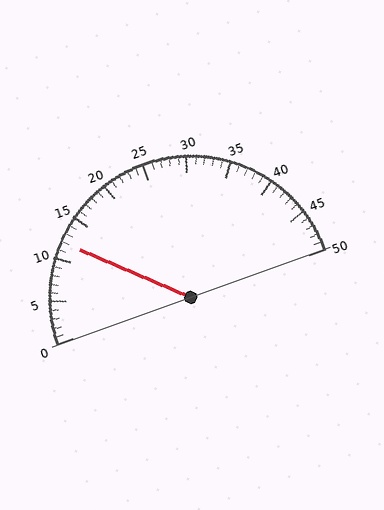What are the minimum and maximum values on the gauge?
The gauge ranges from 0 to 50.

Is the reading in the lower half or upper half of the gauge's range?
The reading is in the lower half of the range (0 to 50).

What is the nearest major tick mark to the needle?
The nearest major tick mark is 10.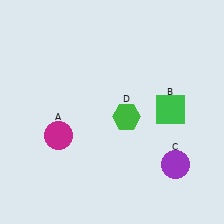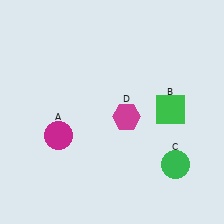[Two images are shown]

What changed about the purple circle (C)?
In Image 1, C is purple. In Image 2, it changed to green.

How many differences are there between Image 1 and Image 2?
There are 2 differences between the two images.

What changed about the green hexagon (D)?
In Image 1, D is green. In Image 2, it changed to magenta.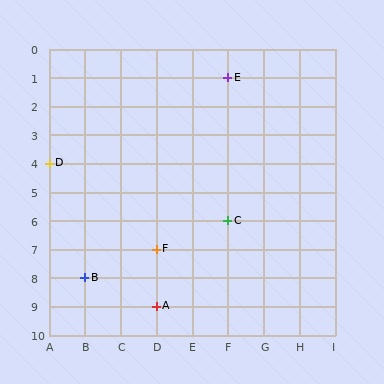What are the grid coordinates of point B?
Point B is at grid coordinates (B, 8).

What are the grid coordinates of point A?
Point A is at grid coordinates (D, 9).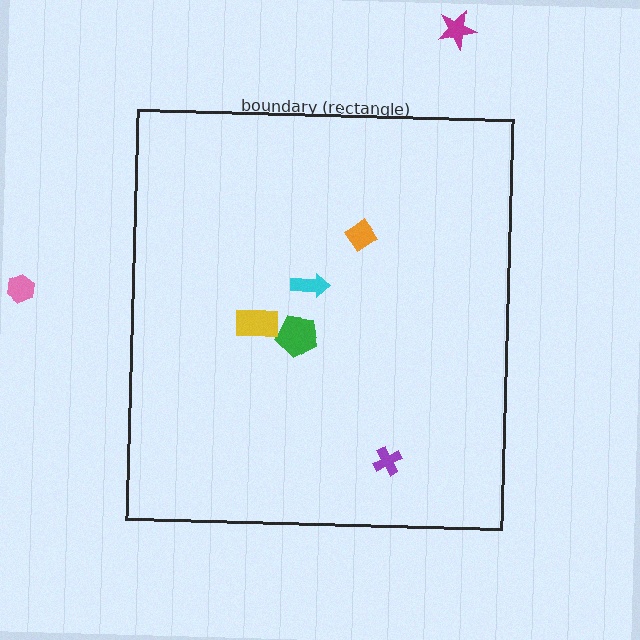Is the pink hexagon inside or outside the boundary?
Outside.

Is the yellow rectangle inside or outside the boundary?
Inside.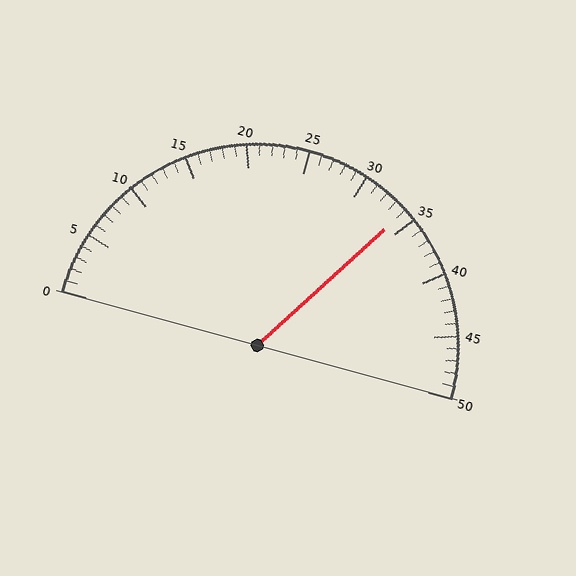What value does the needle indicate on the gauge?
The needle indicates approximately 34.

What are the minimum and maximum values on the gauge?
The gauge ranges from 0 to 50.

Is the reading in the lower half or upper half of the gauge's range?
The reading is in the upper half of the range (0 to 50).